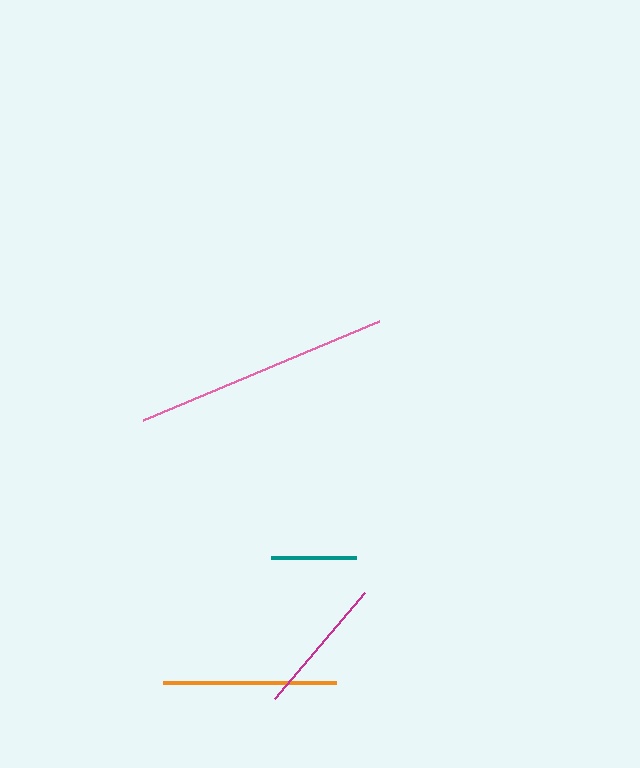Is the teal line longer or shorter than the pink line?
The pink line is longer than the teal line.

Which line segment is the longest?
The pink line is the longest at approximately 256 pixels.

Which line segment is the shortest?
The teal line is the shortest at approximately 86 pixels.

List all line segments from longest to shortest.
From longest to shortest: pink, orange, magenta, teal.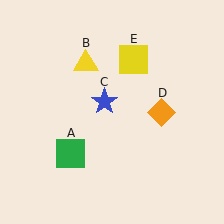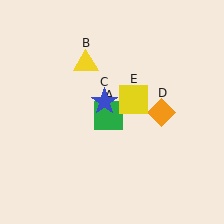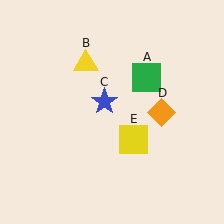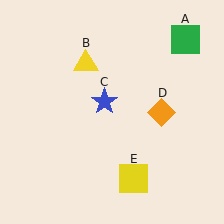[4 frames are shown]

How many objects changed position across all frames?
2 objects changed position: green square (object A), yellow square (object E).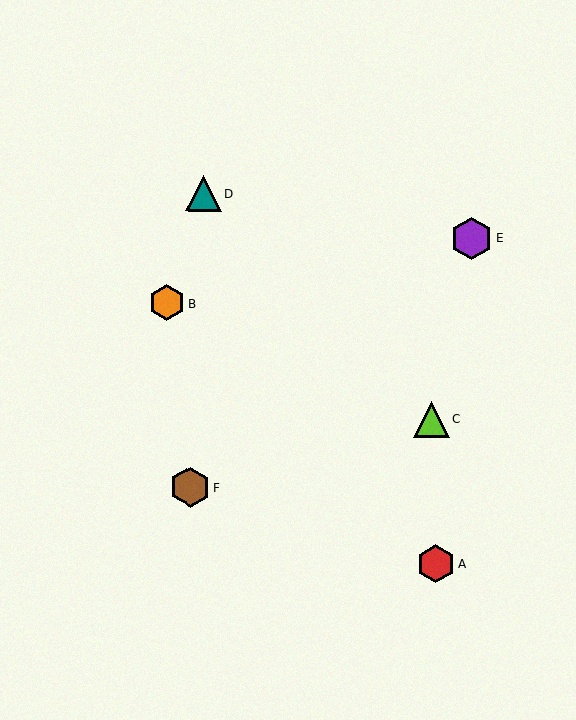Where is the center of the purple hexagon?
The center of the purple hexagon is at (471, 238).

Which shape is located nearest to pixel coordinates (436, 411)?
The lime triangle (labeled C) at (431, 419) is nearest to that location.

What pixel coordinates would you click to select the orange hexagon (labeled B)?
Click at (167, 303) to select the orange hexagon B.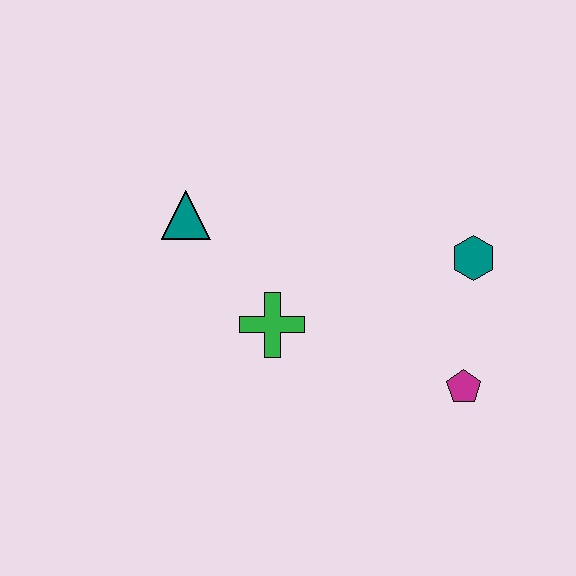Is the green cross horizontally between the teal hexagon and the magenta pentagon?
No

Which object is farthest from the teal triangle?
The magenta pentagon is farthest from the teal triangle.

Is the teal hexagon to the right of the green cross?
Yes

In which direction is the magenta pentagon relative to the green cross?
The magenta pentagon is to the right of the green cross.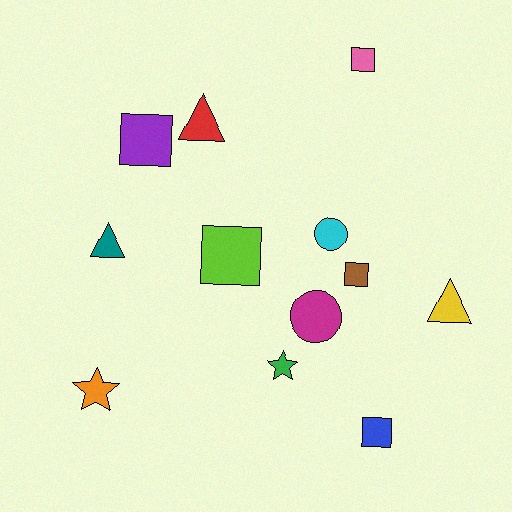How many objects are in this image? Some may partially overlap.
There are 12 objects.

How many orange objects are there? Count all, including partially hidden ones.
There is 1 orange object.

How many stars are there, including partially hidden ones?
There are 2 stars.